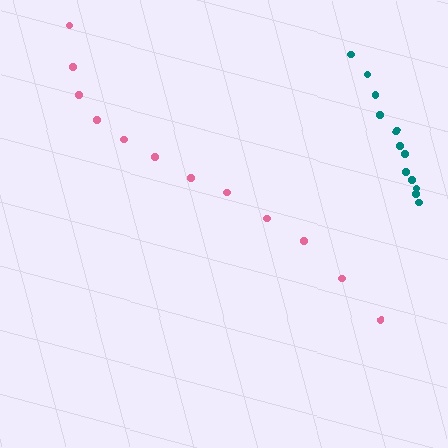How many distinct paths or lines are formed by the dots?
There are 2 distinct paths.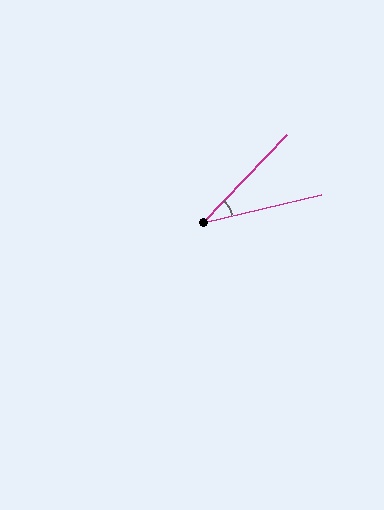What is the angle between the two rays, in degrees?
Approximately 33 degrees.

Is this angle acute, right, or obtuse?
It is acute.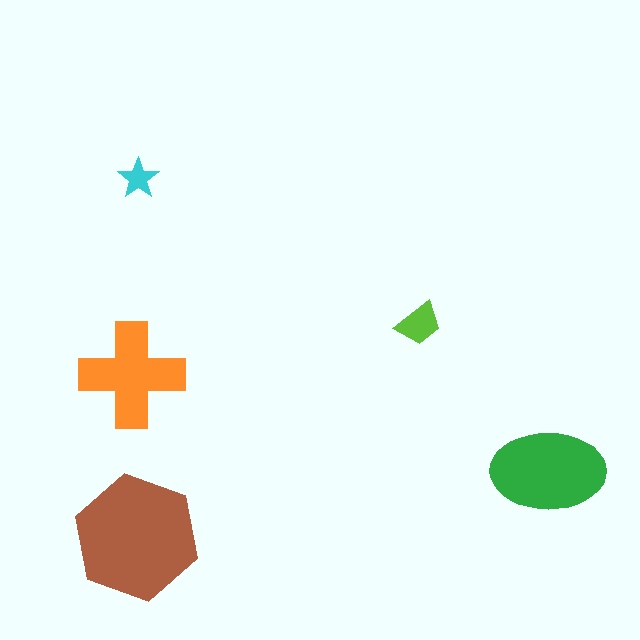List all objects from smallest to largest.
The cyan star, the lime trapezoid, the orange cross, the green ellipse, the brown hexagon.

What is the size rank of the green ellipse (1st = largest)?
2nd.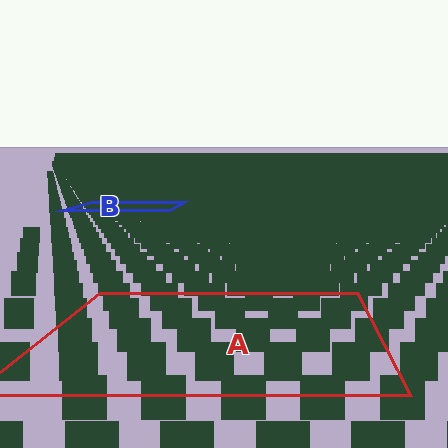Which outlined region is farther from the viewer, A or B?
Region B is farther from the viewer — the texture elements inside it appear smaller and more densely packed.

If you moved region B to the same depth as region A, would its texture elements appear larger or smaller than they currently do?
They would appear larger. At a closer depth, the same texture elements are projected at a bigger on-screen size.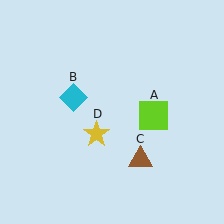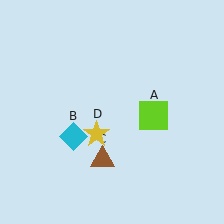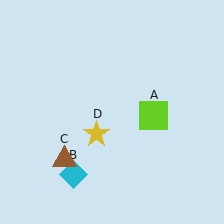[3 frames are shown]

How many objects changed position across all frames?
2 objects changed position: cyan diamond (object B), brown triangle (object C).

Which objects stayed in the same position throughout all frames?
Lime square (object A) and yellow star (object D) remained stationary.